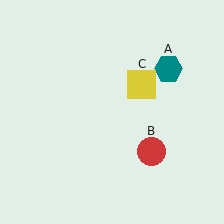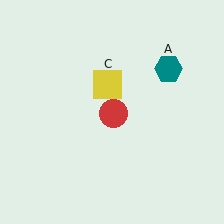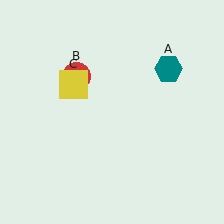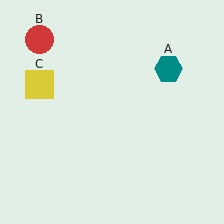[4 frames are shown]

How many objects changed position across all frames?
2 objects changed position: red circle (object B), yellow square (object C).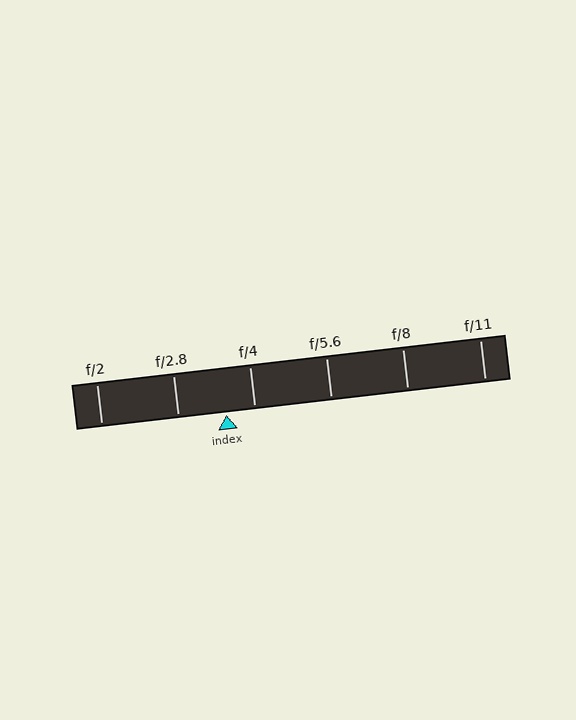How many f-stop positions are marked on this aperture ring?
There are 6 f-stop positions marked.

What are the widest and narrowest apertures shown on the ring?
The widest aperture shown is f/2 and the narrowest is f/11.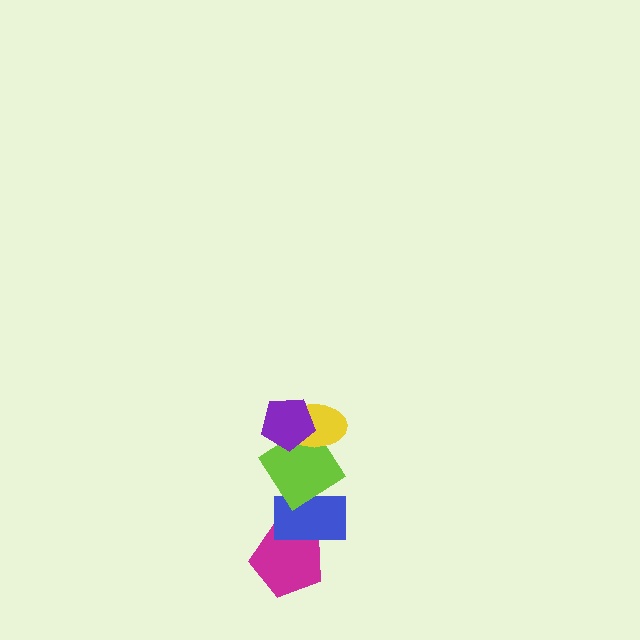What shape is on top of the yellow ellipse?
The purple pentagon is on top of the yellow ellipse.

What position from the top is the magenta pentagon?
The magenta pentagon is 5th from the top.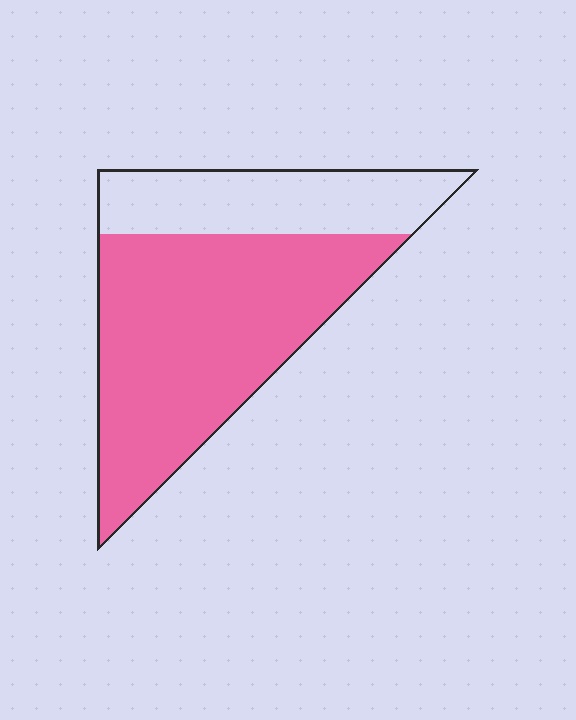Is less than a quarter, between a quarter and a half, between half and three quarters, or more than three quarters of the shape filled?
Between half and three quarters.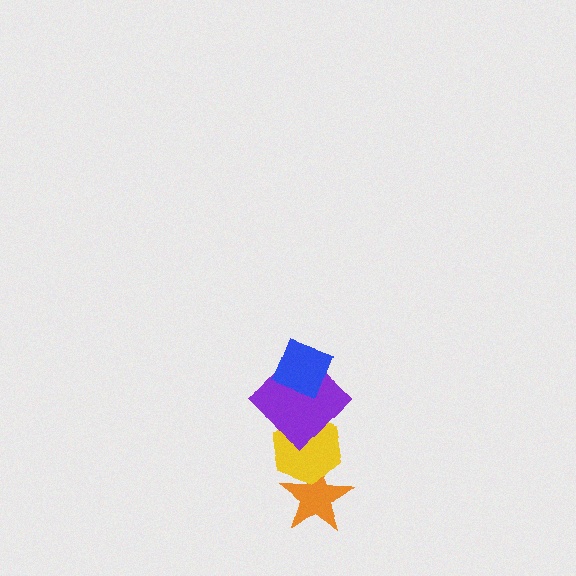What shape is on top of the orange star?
The yellow hexagon is on top of the orange star.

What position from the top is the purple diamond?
The purple diamond is 2nd from the top.